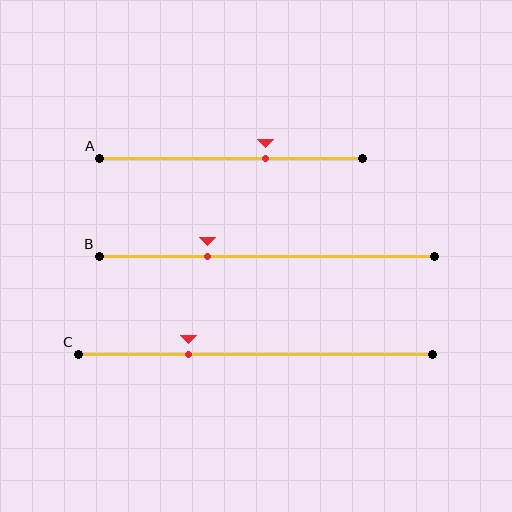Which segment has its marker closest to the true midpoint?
Segment A has its marker closest to the true midpoint.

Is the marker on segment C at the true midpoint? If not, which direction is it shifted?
No, the marker on segment C is shifted to the left by about 19% of the segment length.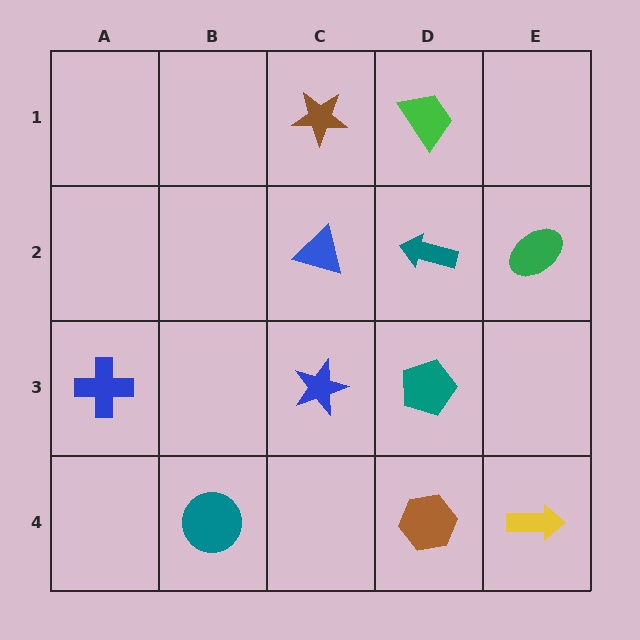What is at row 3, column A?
A blue cross.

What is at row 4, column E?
A yellow arrow.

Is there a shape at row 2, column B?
No, that cell is empty.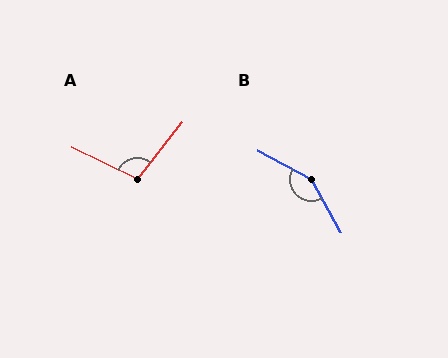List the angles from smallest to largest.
A (103°), B (146°).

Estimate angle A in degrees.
Approximately 103 degrees.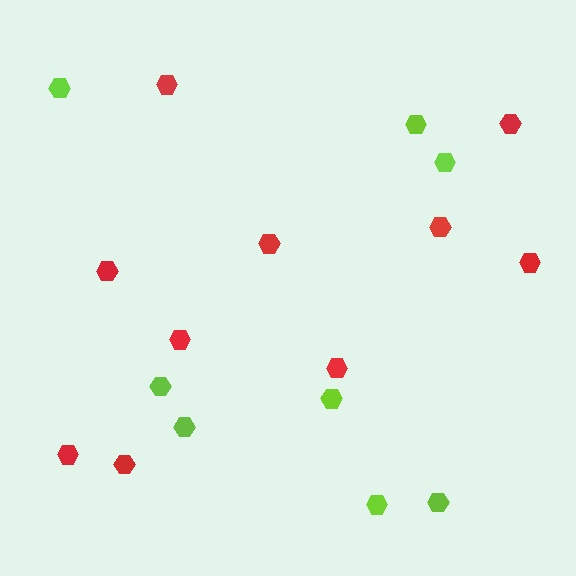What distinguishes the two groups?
There are 2 groups: one group of red hexagons (10) and one group of lime hexagons (8).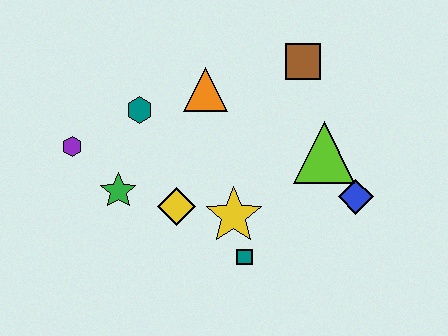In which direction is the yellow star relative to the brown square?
The yellow star is below the brown square.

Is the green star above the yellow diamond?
Yes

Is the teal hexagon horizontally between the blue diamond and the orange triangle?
No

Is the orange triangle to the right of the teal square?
No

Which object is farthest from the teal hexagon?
The blue diamond is farthest from the teal hexagon.